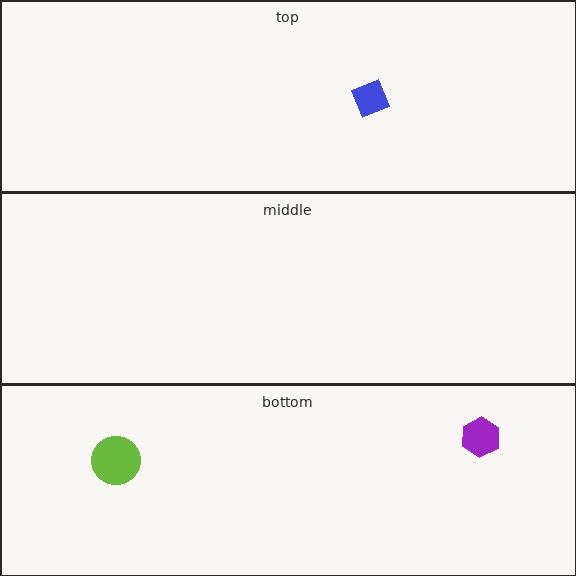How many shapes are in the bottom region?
2.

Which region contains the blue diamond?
The top region.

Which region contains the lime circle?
The bottom region.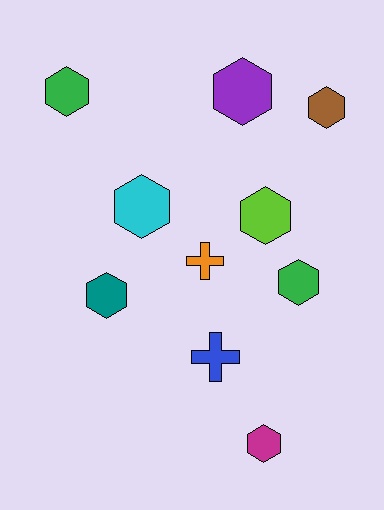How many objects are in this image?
There are 10 objects.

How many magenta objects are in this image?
There is 1 magenta object.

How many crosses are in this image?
There are 2 crosses.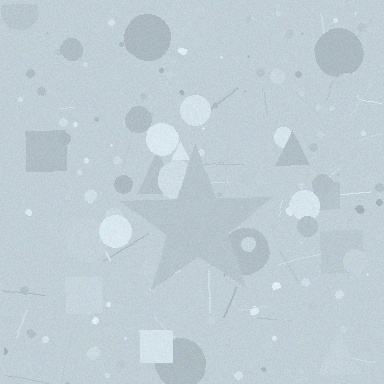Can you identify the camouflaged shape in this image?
The camouflaged shape is a star.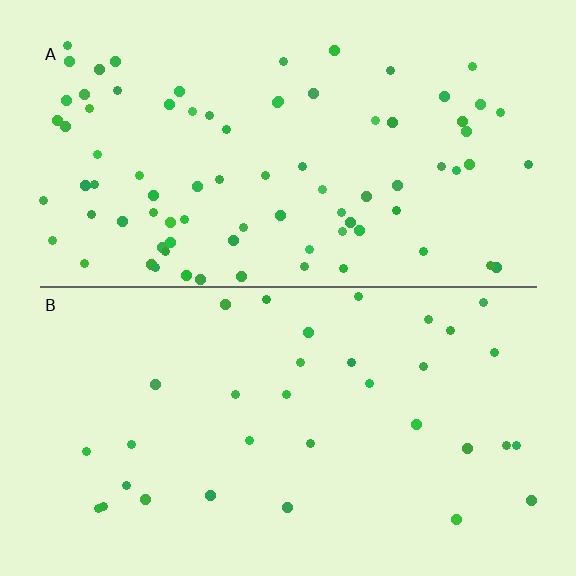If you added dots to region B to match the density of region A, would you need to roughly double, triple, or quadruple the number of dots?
Approximately double.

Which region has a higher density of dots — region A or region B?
A (the top).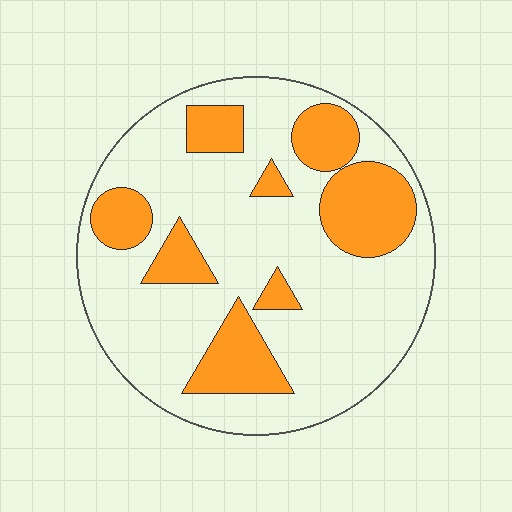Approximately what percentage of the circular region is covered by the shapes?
Approximately 25%.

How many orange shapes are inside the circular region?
8.